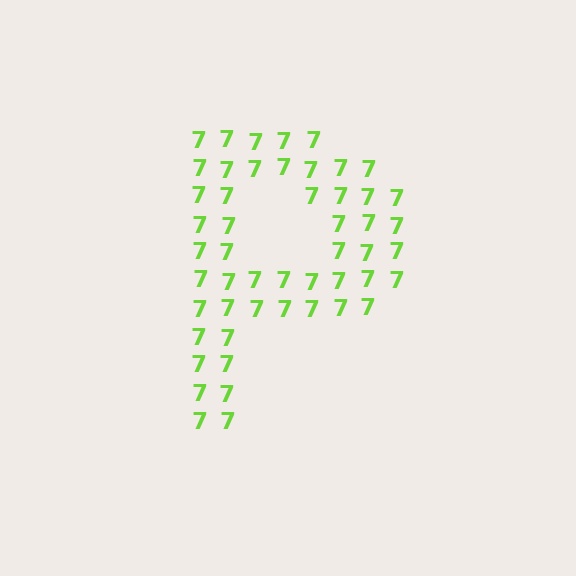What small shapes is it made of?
It is made of small digit 7's.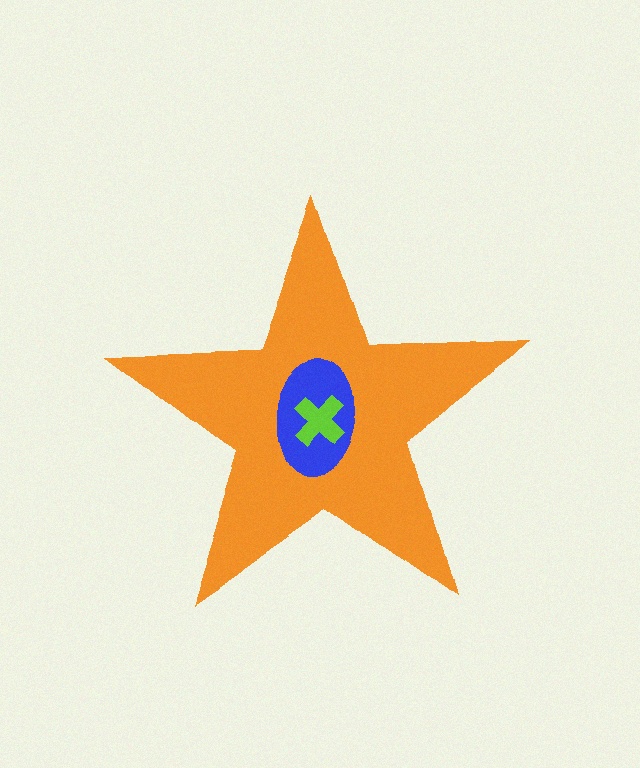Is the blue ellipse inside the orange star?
Yes.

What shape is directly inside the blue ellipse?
The lime cross.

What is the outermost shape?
The orange star.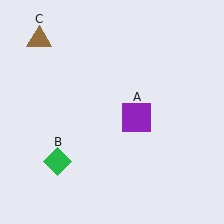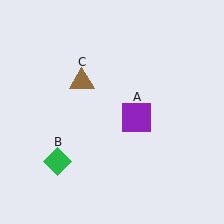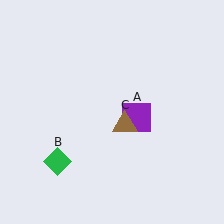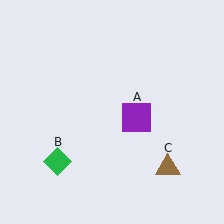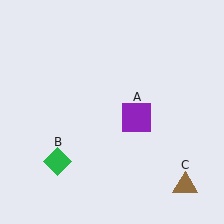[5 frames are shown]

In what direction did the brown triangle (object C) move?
The brown triangle (object C) moved down and to the right.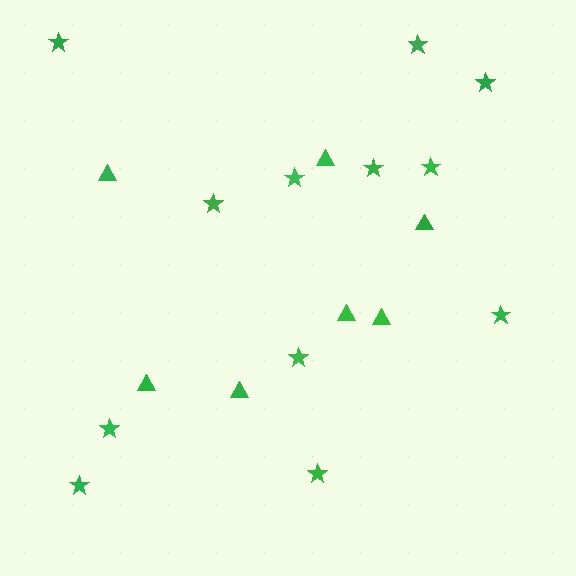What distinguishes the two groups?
There are 2 groups: one group of stars (12) and one group of triangles (7).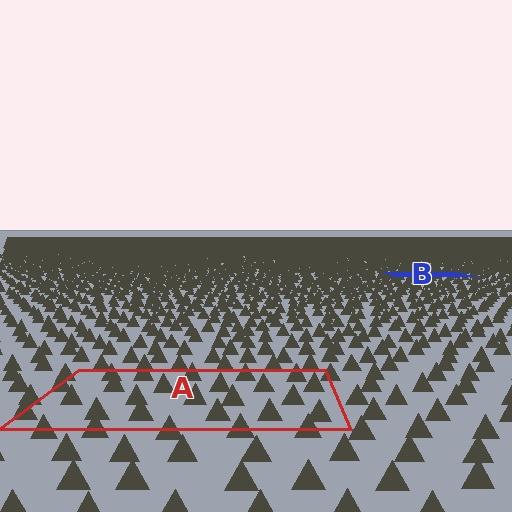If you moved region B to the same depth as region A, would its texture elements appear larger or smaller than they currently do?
They would appear larger. At a closer depth, the same texture elements are projected at a bigger on-screen size.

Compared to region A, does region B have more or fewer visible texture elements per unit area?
Region B has more texture elements per unit area — they are packed more densely because it is farther away.